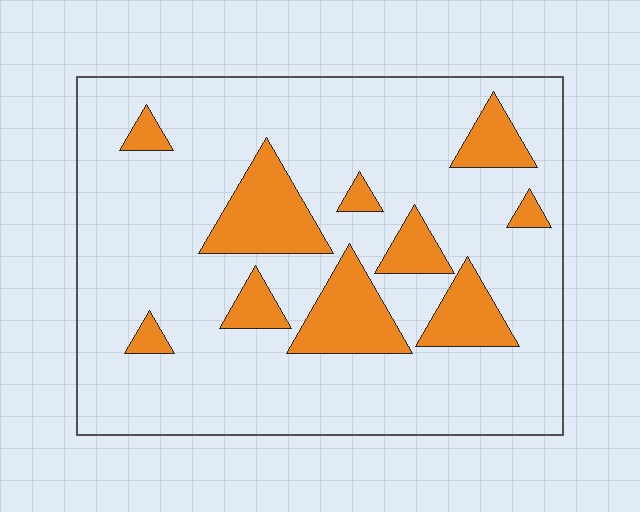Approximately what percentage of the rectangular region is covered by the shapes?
Approximately 20%.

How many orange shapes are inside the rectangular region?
10.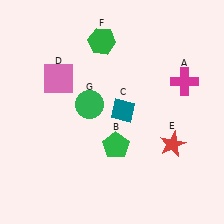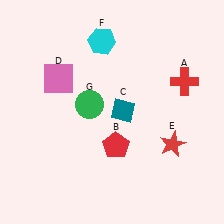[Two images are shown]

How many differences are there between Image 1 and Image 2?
There are 3 differences between the two images.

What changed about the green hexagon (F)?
In Image 1, F is green. In Image 2, it changed to cyan.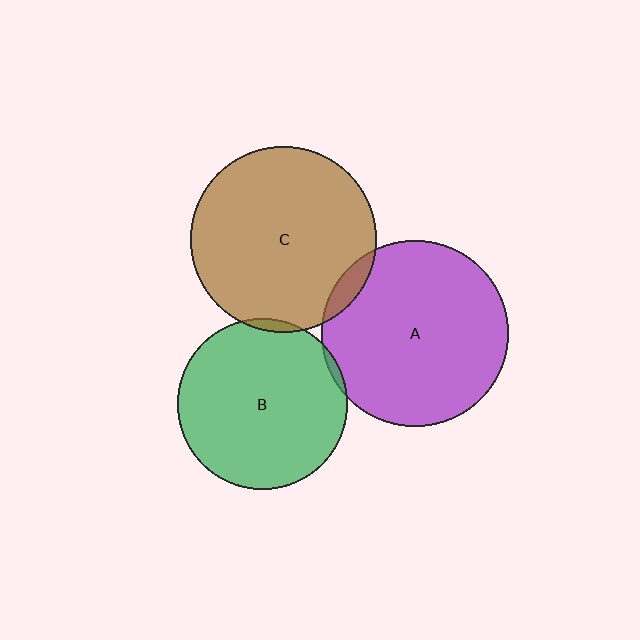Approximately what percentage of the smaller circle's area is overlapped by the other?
Approximately 5%.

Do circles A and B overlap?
Yes.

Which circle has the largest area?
Circle C (brown).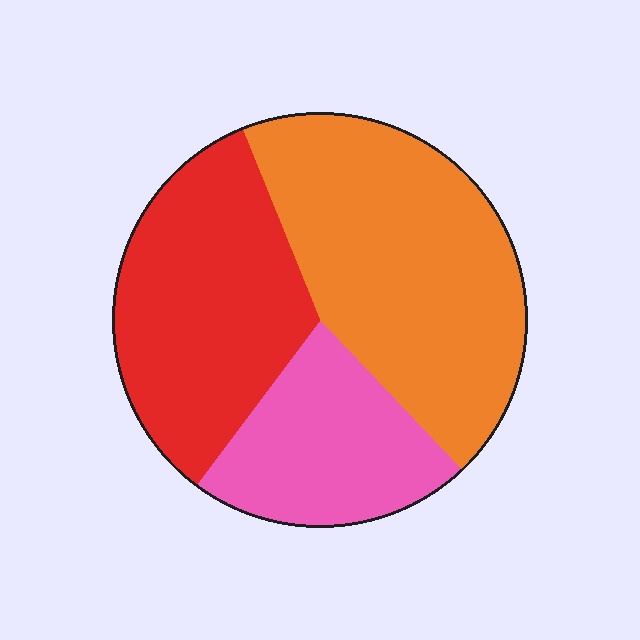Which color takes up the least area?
Pink, at roughly 20%.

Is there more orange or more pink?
Orange.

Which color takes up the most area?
Orange, at roughly 45%.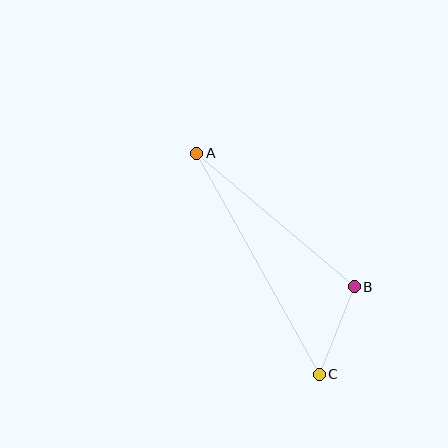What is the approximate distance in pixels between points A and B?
The distance between A and B is approximately 207 pixels.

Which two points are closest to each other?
Points B and C are closest to each other.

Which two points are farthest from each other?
Points A and C are farthest from each other.